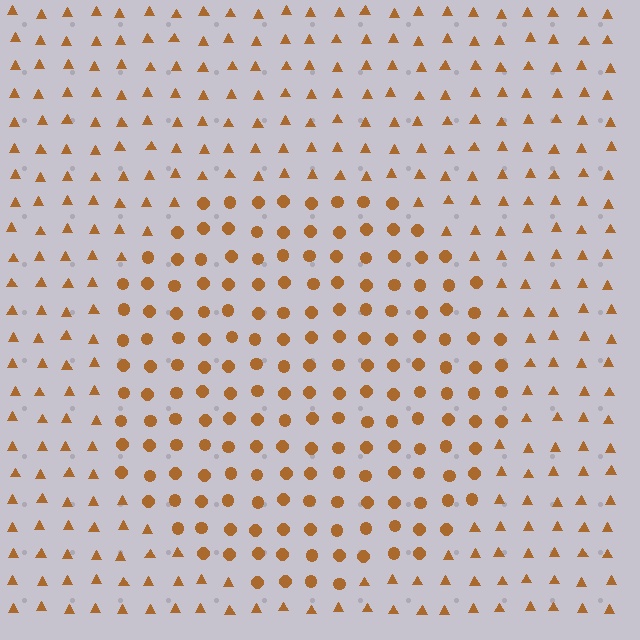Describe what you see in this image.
The image is filled with small brown elements arranged in a uniform grid. A circle-shaped region contains circles, while the surrounding area contains triangles. The boundary is defined purely by the change in element shape.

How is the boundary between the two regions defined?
The boundary is defined by a change in element shape: circles inside vs. triangles outside. All elements share the same color and spacing.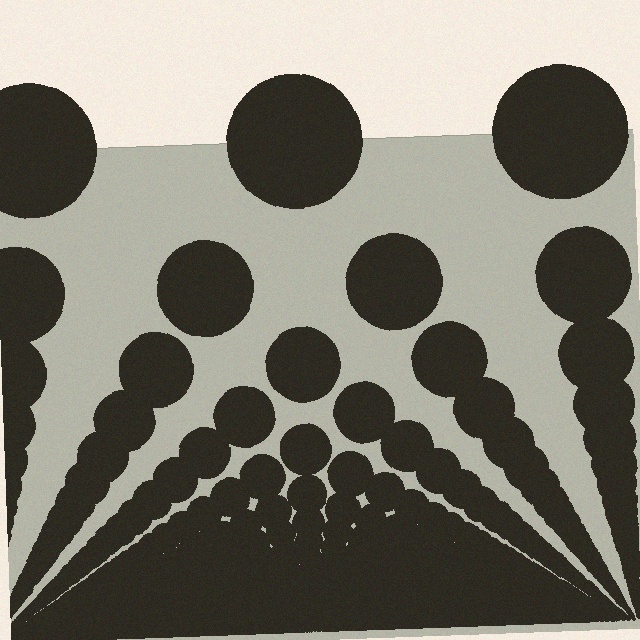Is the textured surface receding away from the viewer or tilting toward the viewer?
The surface appears to tilt toward the viewer. Texture elements get larger and sparser toward the top.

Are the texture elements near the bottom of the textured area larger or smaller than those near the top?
Smaller. The gradient is inverted — elements near the bottom are smaller and denser.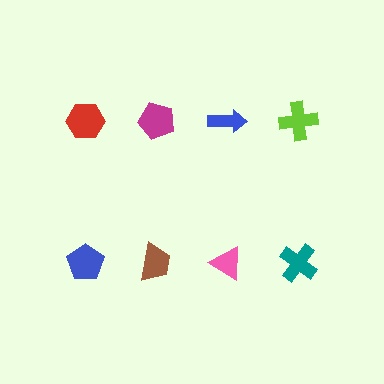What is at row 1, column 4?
A lime cross.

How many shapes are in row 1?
4 shapes.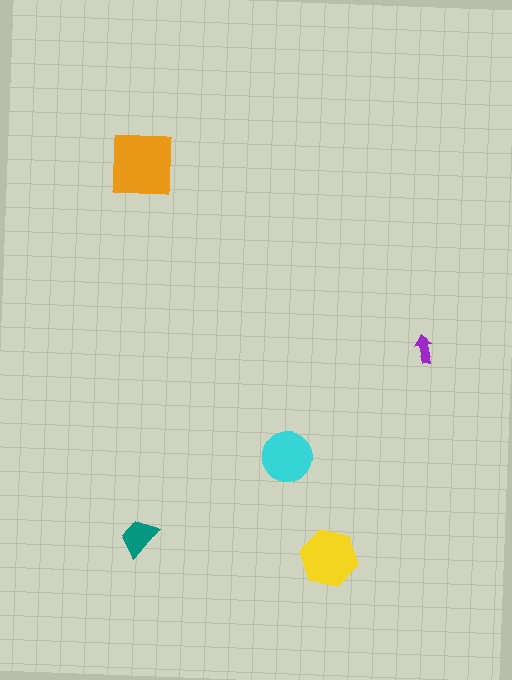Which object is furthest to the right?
The purple arrow is rightmost.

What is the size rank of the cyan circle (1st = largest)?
3rd.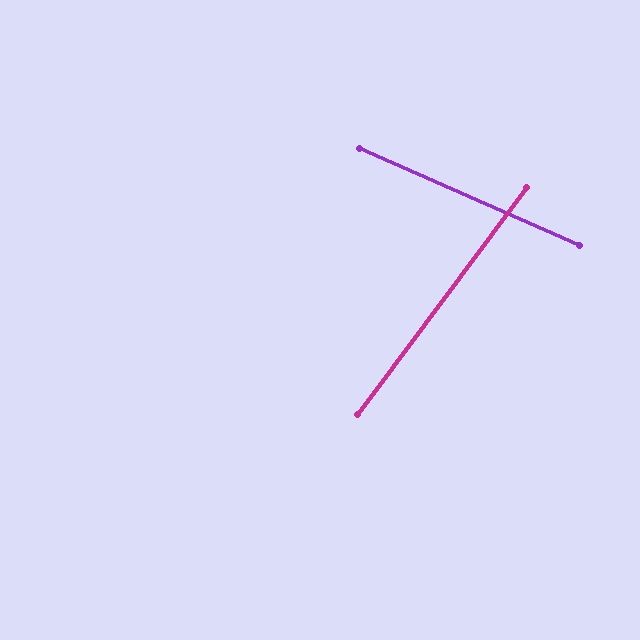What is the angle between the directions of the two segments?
Approximately 77 degrees.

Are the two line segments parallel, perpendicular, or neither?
Neither parallel nor perpendicular — they differ by about 77°.